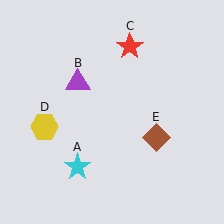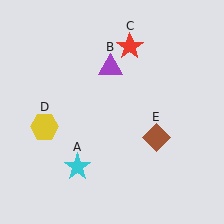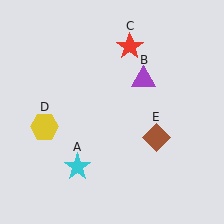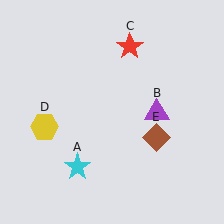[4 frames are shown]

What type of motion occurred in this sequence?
The purple triangle (object B) rotated clockwise around the center of the scene.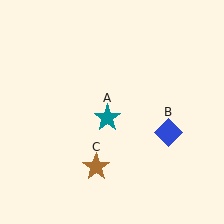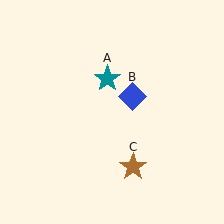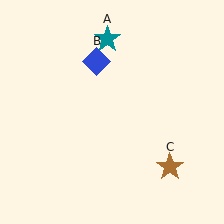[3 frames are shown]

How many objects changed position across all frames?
3 objects changed position: teal star (object A), blue diamond (object B), brown star (object C).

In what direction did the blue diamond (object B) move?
The blue diamond (object B) moved up and to the left.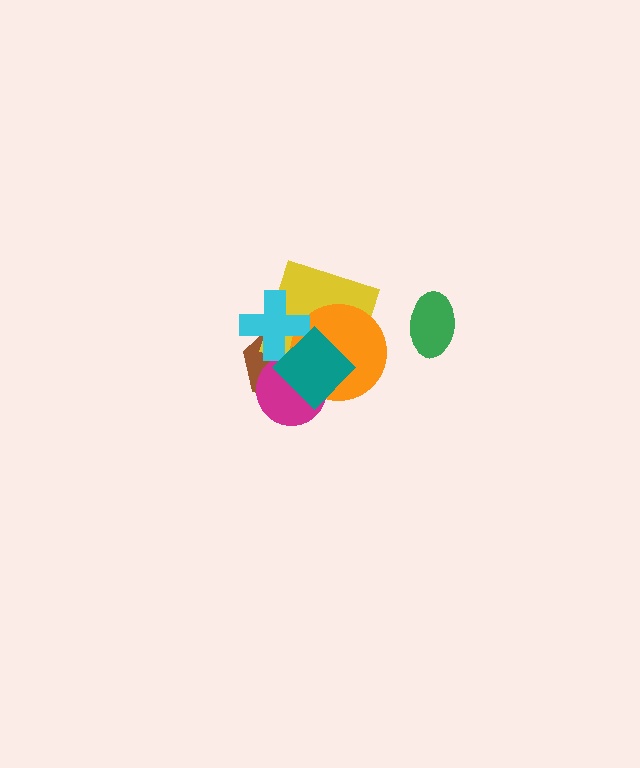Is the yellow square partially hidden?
Yes, it is partially covered by another shape.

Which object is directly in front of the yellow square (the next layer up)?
The orange circle is directly in front of the yellow square.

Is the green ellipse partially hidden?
No, no other shape covers it.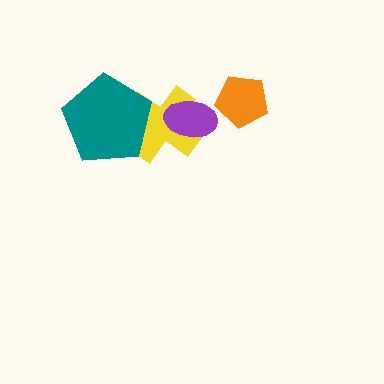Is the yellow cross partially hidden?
Yes, it is partially covered by another shape.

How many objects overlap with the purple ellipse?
1 object overlaps with the purple ellipse.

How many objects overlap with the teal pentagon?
1 object overlaps with the teal pentagon.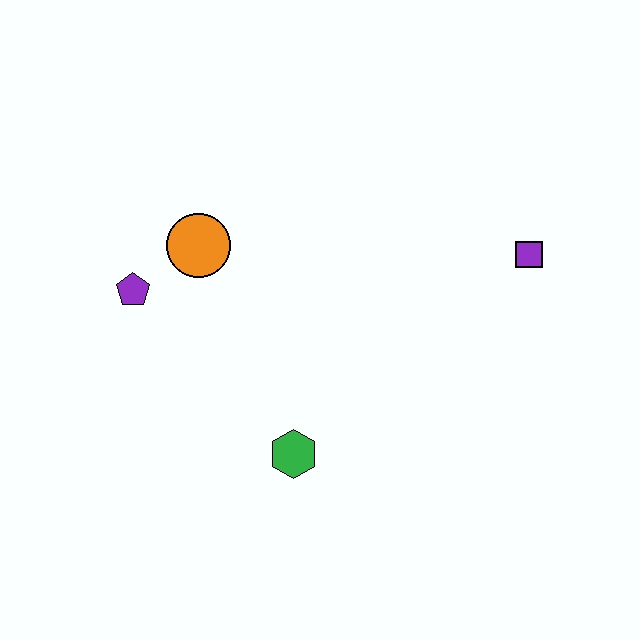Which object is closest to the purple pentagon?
The orange circle is closest to the purple pentagon.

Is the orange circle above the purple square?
Yes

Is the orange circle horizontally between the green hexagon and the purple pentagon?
Yes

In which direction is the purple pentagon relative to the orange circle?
The purple pentagon is to the left of the orange circle.